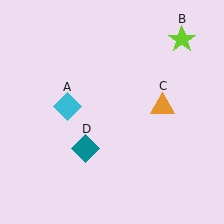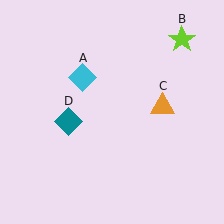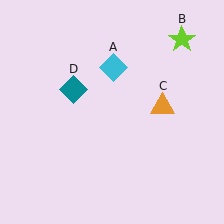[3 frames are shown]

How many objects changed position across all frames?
2 objects changed position: cyan diamond (object A), teal diamond (object D).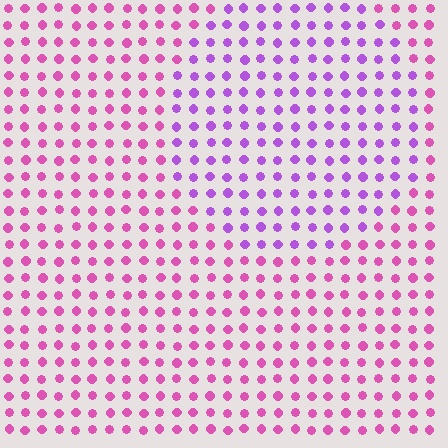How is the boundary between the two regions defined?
The boundary is defined purely by a slight shift in hue (about 36 degrees). Spacing, size, and orientation are identical on both sides.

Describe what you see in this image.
The image is filled with small pink elements in a uniform arrangement. A circle-shaped region is visible where the elements are tinted to a slightly different hue, forming a subtle color boundary.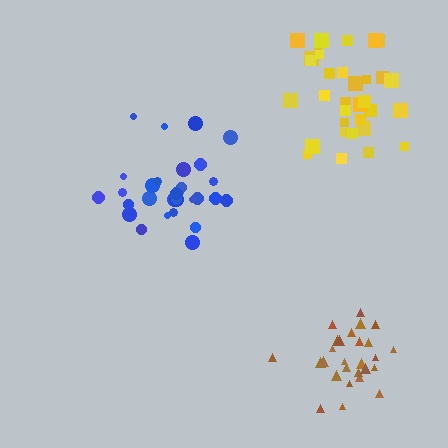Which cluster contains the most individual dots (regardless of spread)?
Yellow (33).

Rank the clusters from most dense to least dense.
brown, blue, yellow.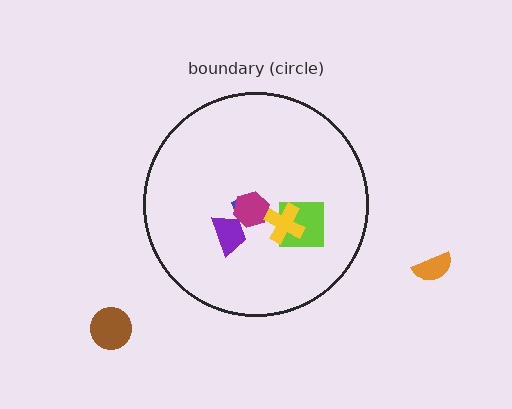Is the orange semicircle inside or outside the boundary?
Outside.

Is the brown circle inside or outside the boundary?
Outside.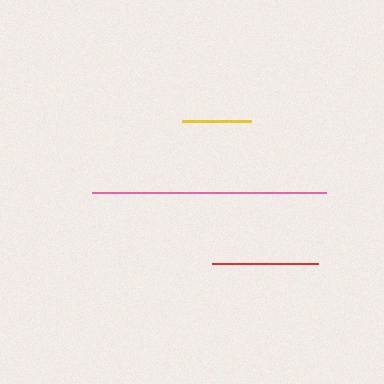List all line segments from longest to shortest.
From longest to shortest: pink, red, yellow.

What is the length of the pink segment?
The pink segment is approximately 234 pixels long.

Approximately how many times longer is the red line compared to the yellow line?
The red line is approximately 1.5 times the length of the yellow line.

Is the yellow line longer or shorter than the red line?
The red line is longer than the yellow line.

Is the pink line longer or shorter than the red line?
The pink line is longer than the red line.